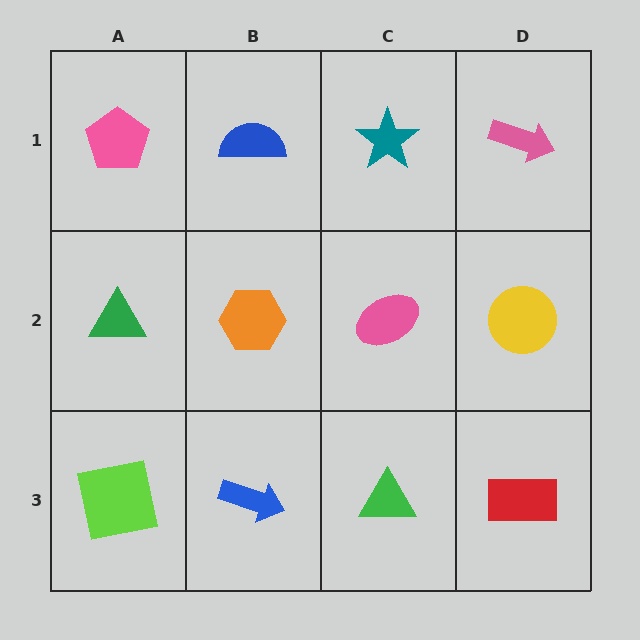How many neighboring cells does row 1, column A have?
2.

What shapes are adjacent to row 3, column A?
A green triangle (row 2, column A), a blue arrow (row 3, column B).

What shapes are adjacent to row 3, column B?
An orange hexagon (row 2, column B), a lime square (row 3, column A), a green triangle (row 3, column C).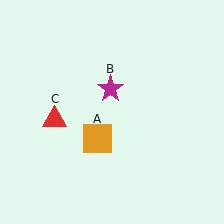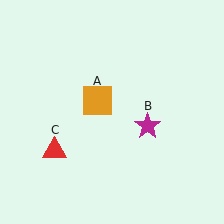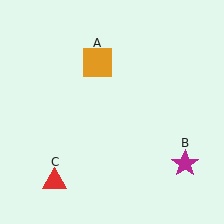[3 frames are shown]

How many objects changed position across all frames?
3 objects changed position: orange square (object A), magenta star (object B), red triangle (object C).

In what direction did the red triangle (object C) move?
The red triangle (object C) moved down.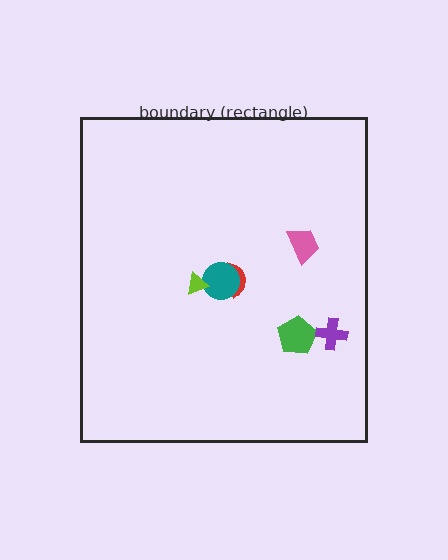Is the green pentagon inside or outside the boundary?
Inside.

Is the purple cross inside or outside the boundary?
Inside.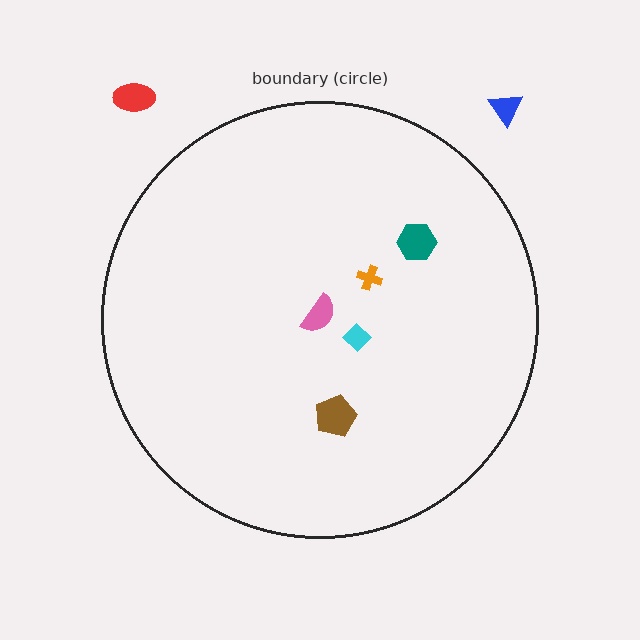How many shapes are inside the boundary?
5 inside, 2 outside.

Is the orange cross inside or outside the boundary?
Inside.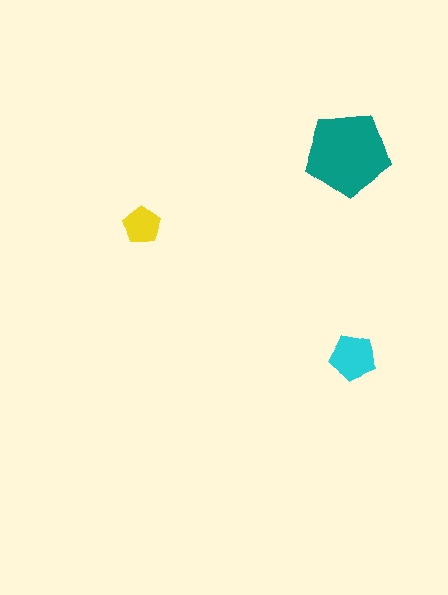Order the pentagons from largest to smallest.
the teal one, the cyan one, the yellow one.